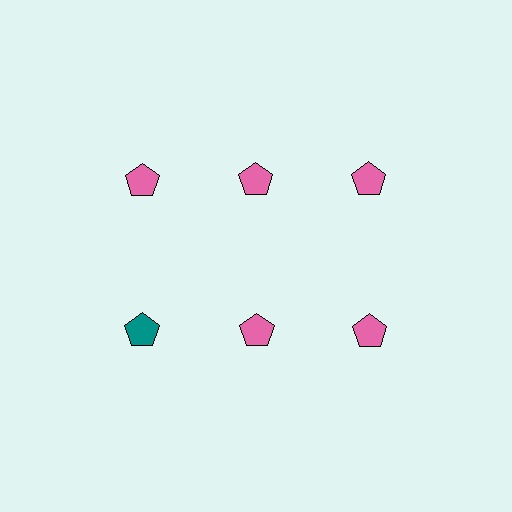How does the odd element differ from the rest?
It has a different color: teal instead of pink.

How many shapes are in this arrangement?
There are 6 shapes arranged in a grid pattern.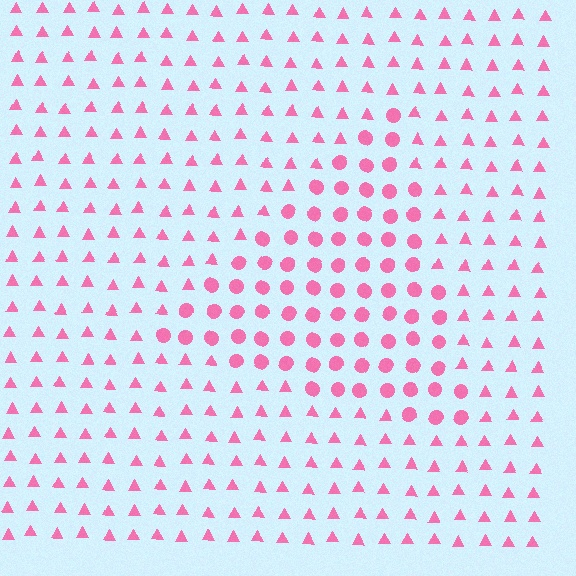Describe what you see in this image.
The image is filled with small pink elements arranged in a uniform grid. A triangle-shaped region contains circles, while the surrounding area contains triangles. The boundary is defined purely by the change in element shape.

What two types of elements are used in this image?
The image uses circles inside the triangle region and triangles outside it.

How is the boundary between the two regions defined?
The boundary is defined by a change in element shape: circles inside vs. triangles outside. All elements share the same color and spacing.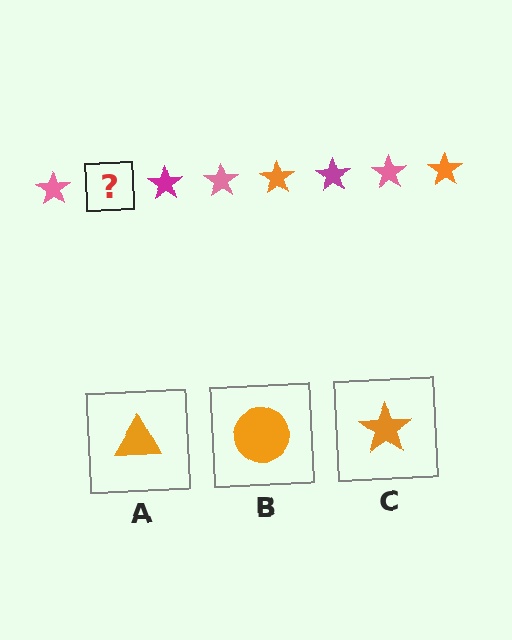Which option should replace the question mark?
Option C.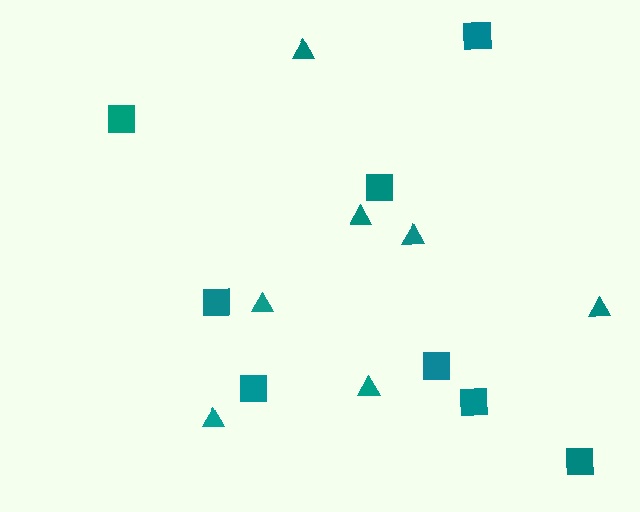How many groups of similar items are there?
There are 2 groups: one group of triangles (7) and one group of squares (8).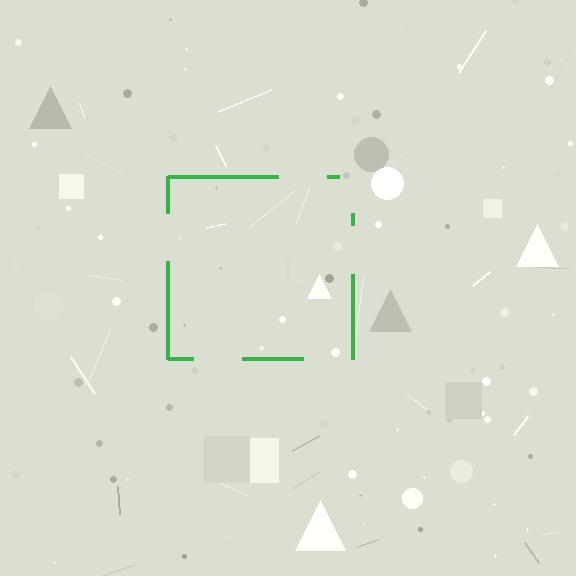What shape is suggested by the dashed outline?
The dashed outline suggests a square.